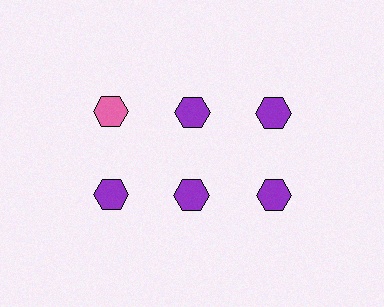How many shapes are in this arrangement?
There are 6 shapes arranged in a grid pattern.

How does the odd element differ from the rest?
It has a different color: pink instead of purple.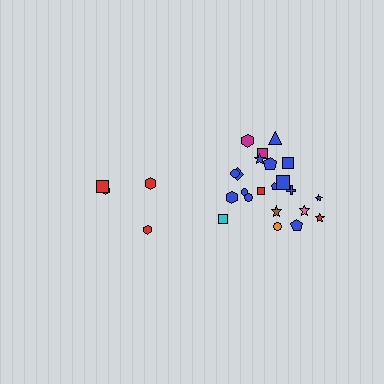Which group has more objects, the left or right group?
The right group.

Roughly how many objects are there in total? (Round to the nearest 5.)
Roughly 25 objects in total.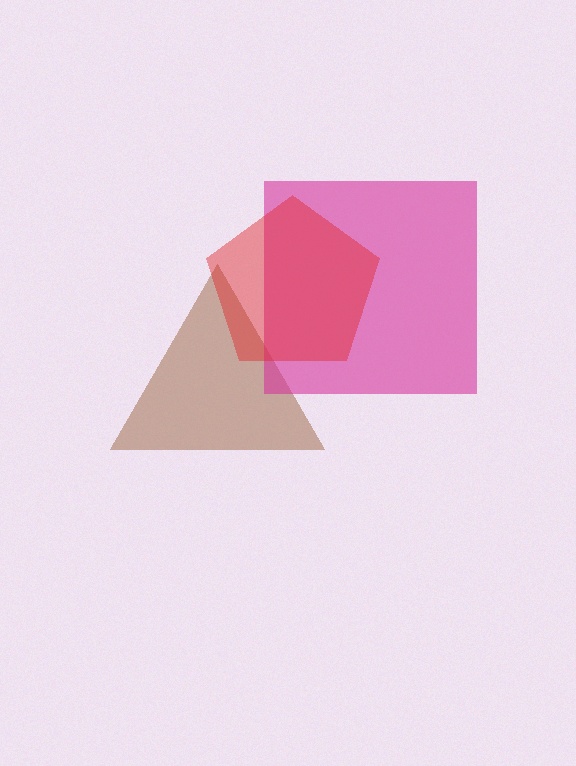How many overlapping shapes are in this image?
There are 3 overlapping shapes in the image.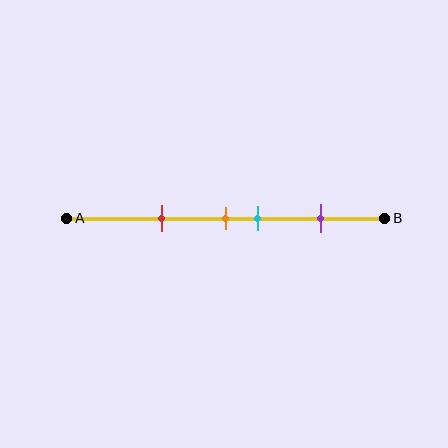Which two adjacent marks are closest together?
The orange and cyan marks are the closest adjacent pair.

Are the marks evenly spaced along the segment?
No, the marks are not evenly spaced.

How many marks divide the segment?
There are 4 marks dividing the segment.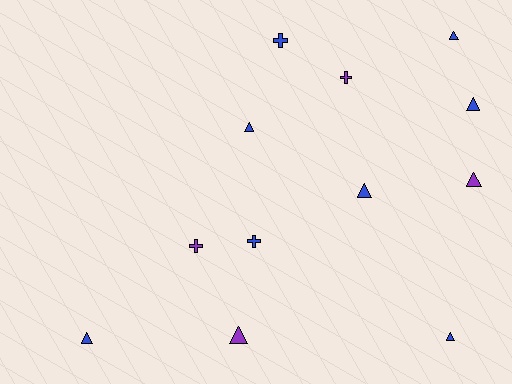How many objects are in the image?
There are 12 objects.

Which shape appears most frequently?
Triangle, with 8 objects.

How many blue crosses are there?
There are 2 blue crosses.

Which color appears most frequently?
Blue, with 8 objects.